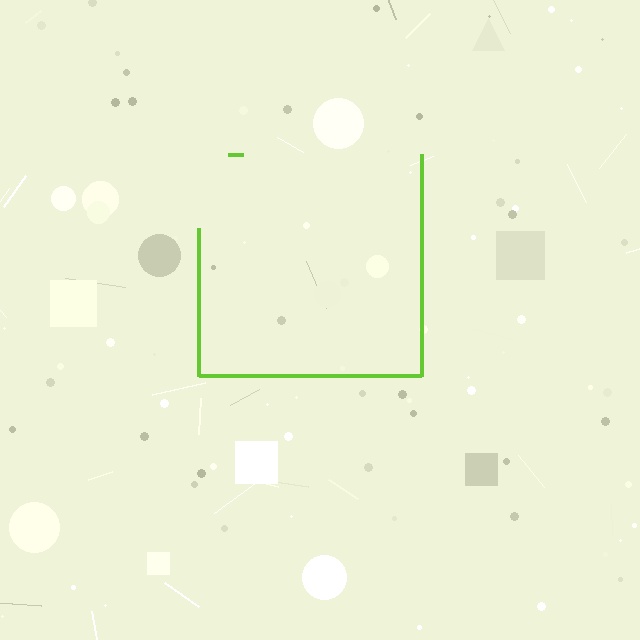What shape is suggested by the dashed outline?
The dashed outline suggests a square.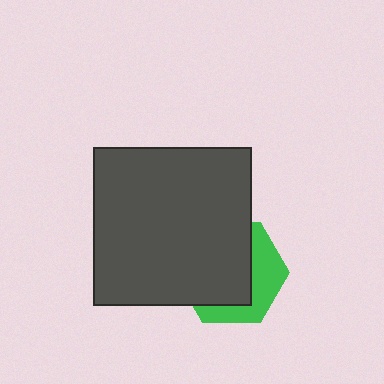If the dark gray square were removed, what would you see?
You would see the complete green hexagon.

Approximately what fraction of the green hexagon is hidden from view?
Roughly 62% of the green hexagon is hidden behind the dark gray square.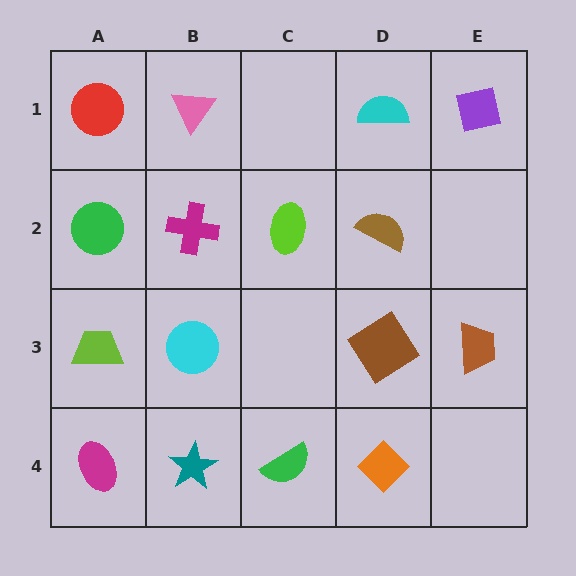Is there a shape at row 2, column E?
No, that cell is empty.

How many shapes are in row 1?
4 shapes.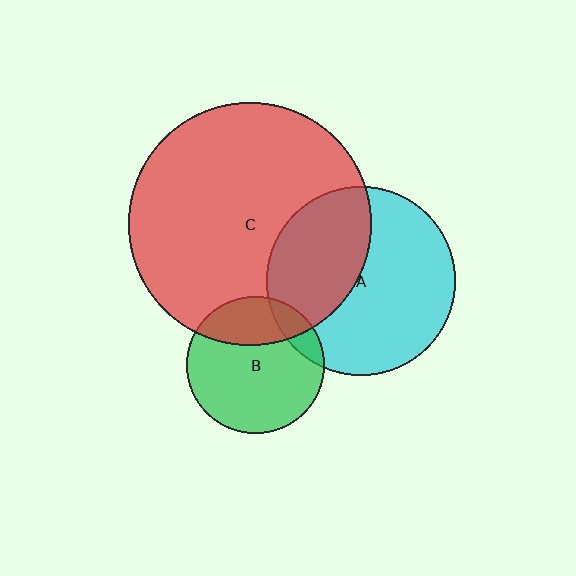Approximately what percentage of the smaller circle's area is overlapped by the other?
Approximately 10%.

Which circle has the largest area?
Circle C (red).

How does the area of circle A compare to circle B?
Approximately 1.9 times.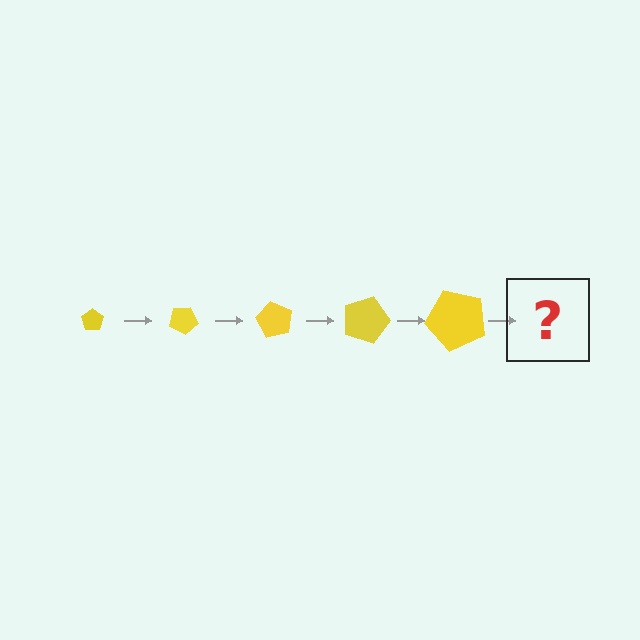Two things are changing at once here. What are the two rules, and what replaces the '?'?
The two rules are that the pentagon grows larger each step and it rotates 30 degrees each step. The '?' should be a pentagon, larger than the previous one and rotated 150 degrees from the start.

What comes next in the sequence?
The next element should be a pentagon, larger than the previous one and rotated 150 degrees from the start.